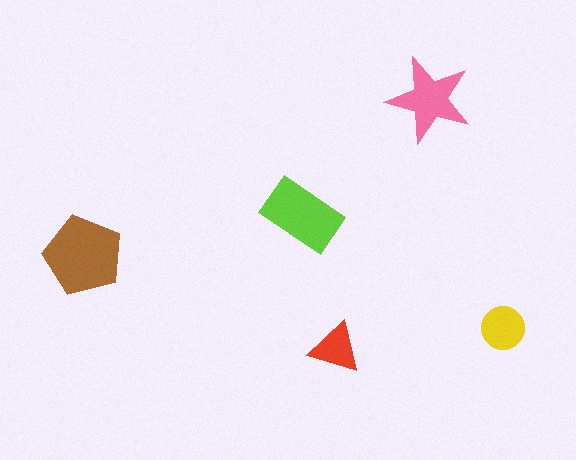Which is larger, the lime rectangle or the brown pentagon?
The brown pentagon.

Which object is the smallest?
The red triangle.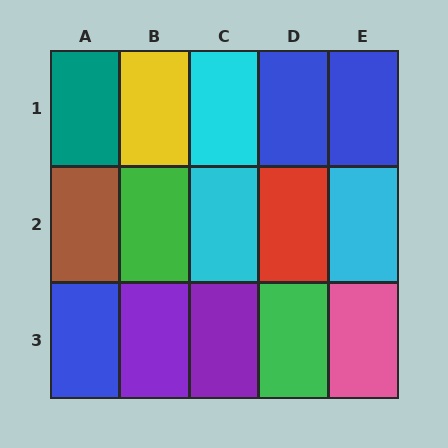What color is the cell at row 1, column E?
Blue.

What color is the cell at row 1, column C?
Cyan.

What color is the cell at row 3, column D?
Green.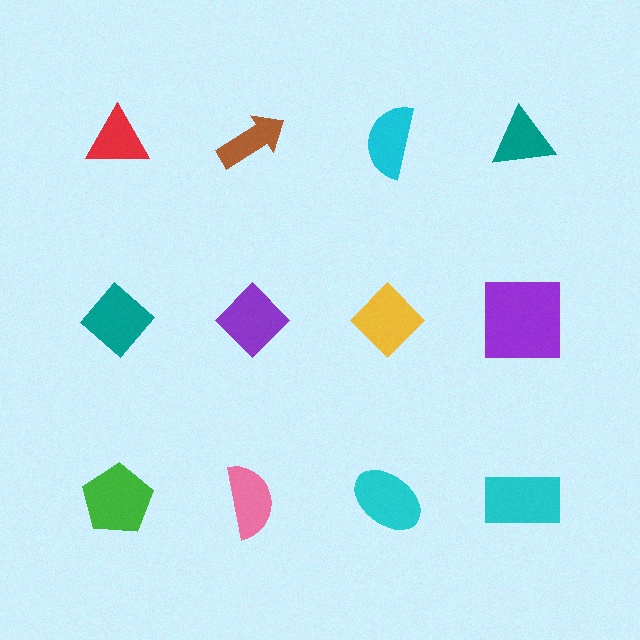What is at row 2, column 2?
A purple diamond.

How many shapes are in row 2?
4 shapes.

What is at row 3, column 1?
A green pentagon.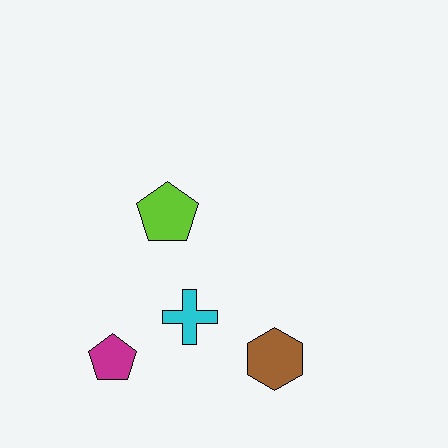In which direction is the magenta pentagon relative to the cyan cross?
The magenta pentagon is to the left of the cyan cross.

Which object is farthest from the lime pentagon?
The brown hexagon is farthest from the lime pentagon.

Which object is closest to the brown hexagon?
The cyan cross is closest to the brown hexagon.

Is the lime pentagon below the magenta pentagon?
No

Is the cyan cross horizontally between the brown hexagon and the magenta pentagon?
Yes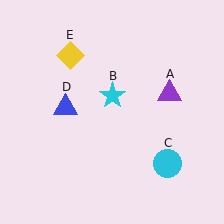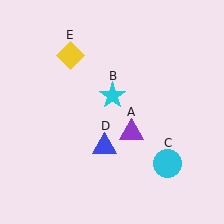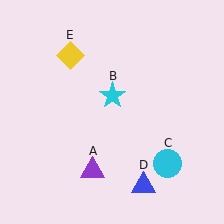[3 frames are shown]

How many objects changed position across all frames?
2 objects changed position: purple triangle (object A), blue triangle (object D).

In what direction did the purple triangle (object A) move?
The purple triangle (object A) moved down and to the left.